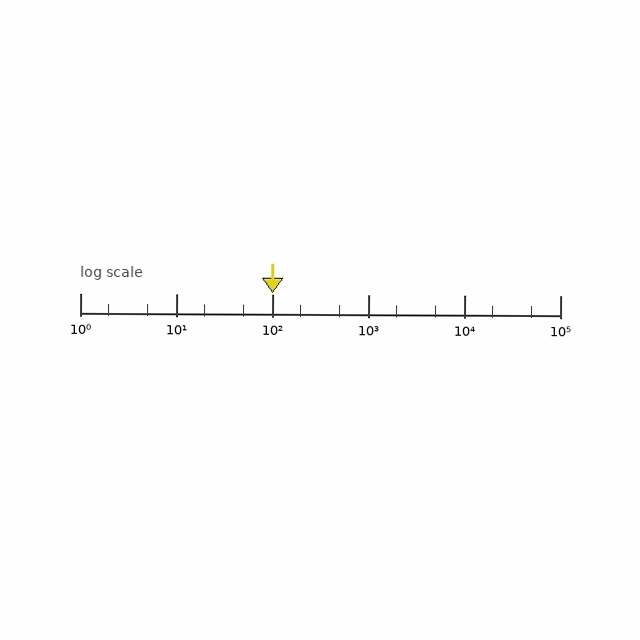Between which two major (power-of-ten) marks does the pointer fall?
The pointer is between 100 and 1000.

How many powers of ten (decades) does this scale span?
The scale spans 5 decades, from 1 to 100000.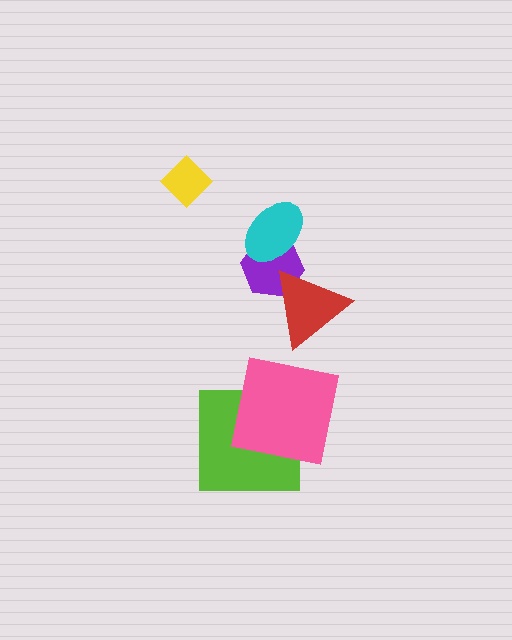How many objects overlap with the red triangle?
1 object overlaps with the red triangle.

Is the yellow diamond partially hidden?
No, no other shape covers it.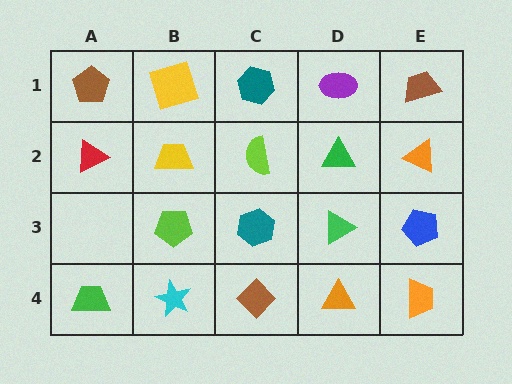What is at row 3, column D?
A green triangle.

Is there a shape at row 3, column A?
No, that cell is empty.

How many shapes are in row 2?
5 shapes.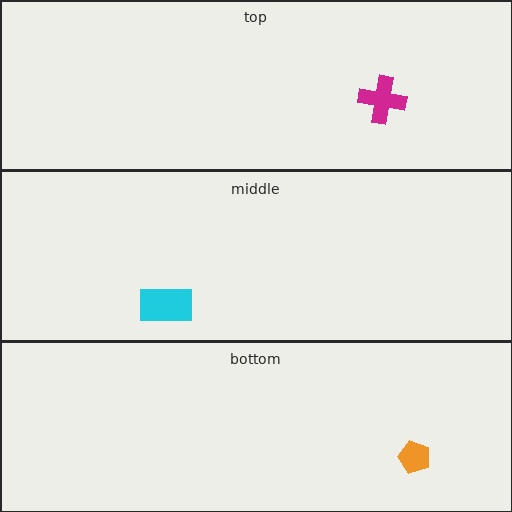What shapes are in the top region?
The magenta cross.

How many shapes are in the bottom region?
1.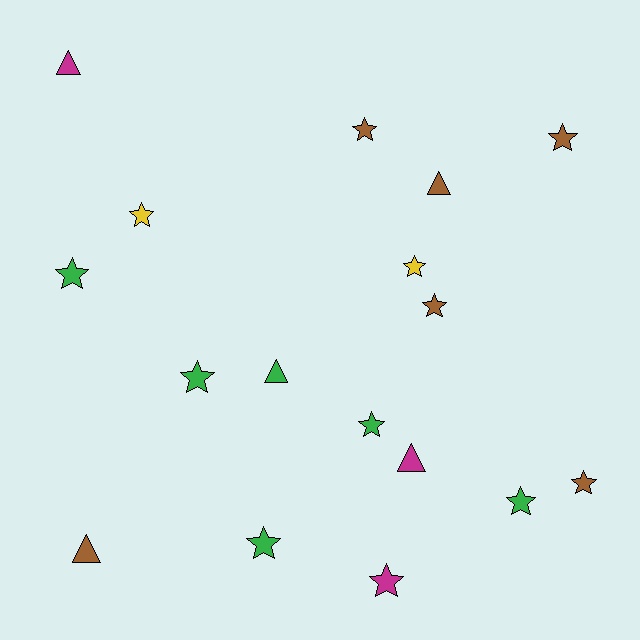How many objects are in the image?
There are 17 objects.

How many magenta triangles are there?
There are 2 magenta triangles.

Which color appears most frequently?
Green, with 6 objects.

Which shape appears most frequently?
Star, with 12 objects.